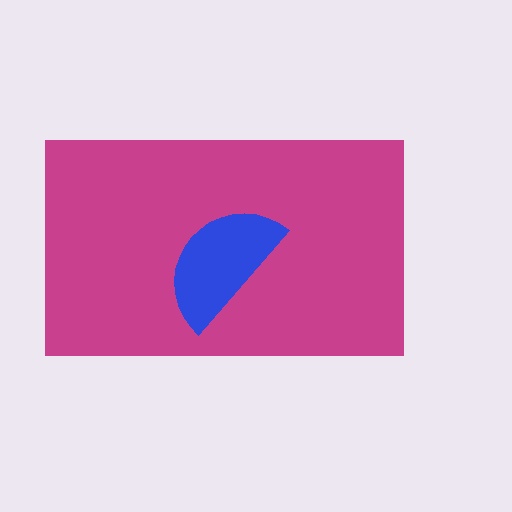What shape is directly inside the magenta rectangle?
The blue semicircle.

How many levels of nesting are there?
2.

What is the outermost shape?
The magenta rectangle.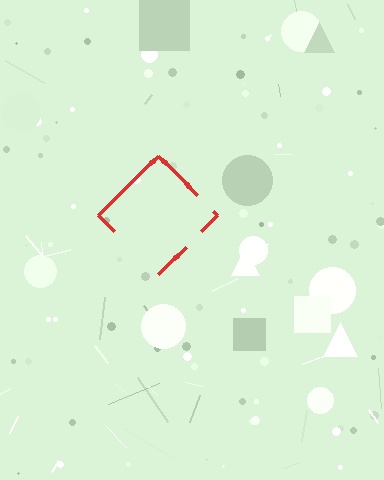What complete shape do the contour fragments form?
The contour fragments form a diamond.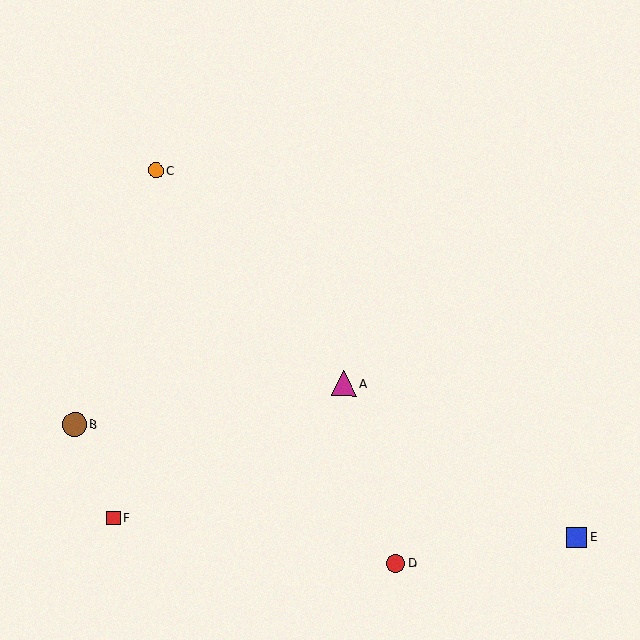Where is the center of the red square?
The center of the red square is at (114, 518).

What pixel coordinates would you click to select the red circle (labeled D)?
Click at (396, 564) to select the red circle D.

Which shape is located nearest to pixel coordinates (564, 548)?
The blue square (labeled E) at (577, 537) is nearest to that location.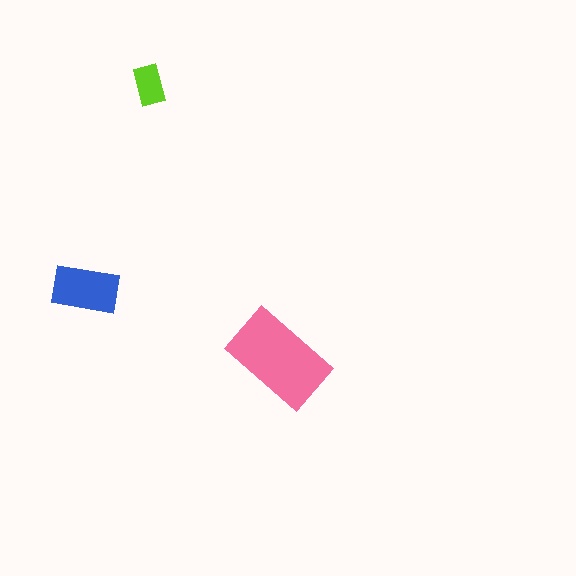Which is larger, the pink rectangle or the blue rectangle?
The pink one.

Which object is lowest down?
The pink rectangle is bottommost.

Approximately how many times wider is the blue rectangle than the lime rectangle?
About 1.5 times wider.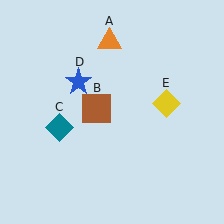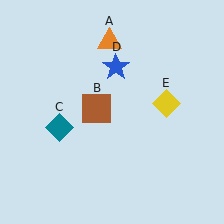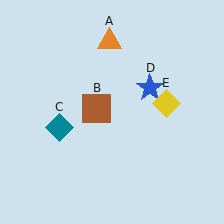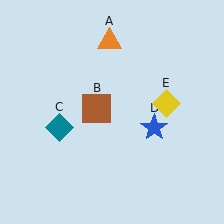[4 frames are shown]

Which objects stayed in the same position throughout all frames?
Orange triangle (object A) and brown square (object B) and teal diamond (object C) and yellow diamond (object E) remained stationary.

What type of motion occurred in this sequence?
The blue star (object D) rotated clockwise around the center of the scene.